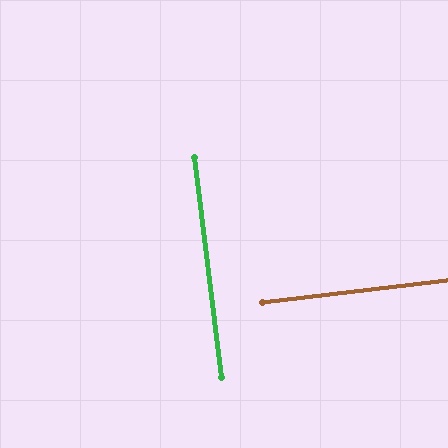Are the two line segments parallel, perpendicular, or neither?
Perpendicular — they meet at approximately 90°.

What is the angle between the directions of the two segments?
Approximately 90 degrees.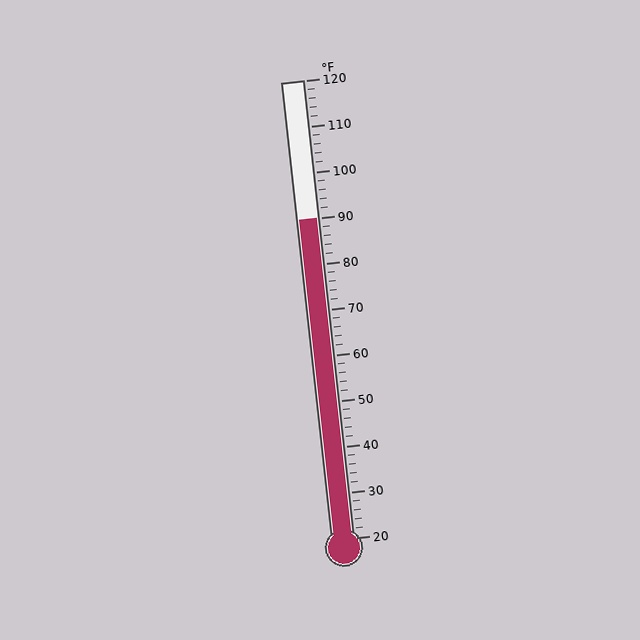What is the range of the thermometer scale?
The thermometer scale ranges from 20°F to 120°F.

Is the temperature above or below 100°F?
The temperature is below 100°F.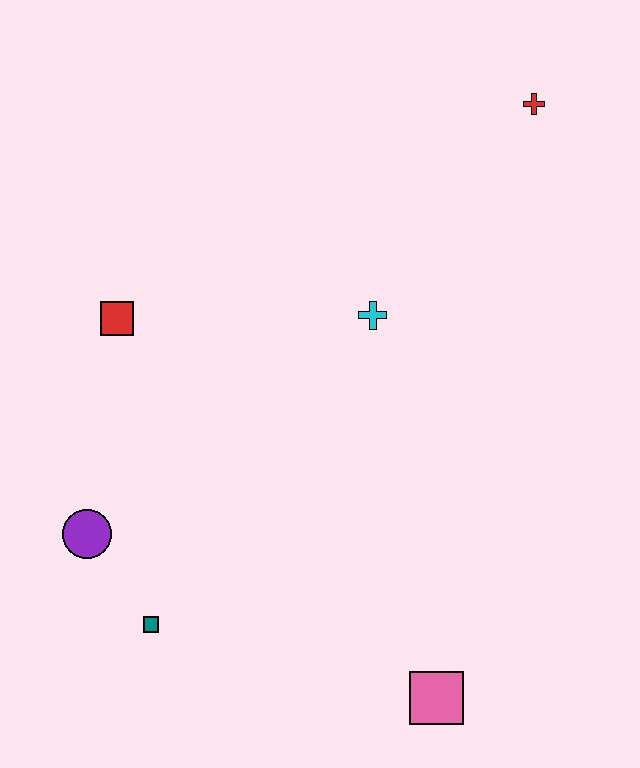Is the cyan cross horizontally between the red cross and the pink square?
No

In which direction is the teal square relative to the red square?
The teal square is below the red square.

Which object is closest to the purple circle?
The teal square is closest to the purple circle.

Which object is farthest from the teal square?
The red cross is farthest from the teal square.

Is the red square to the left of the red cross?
Yes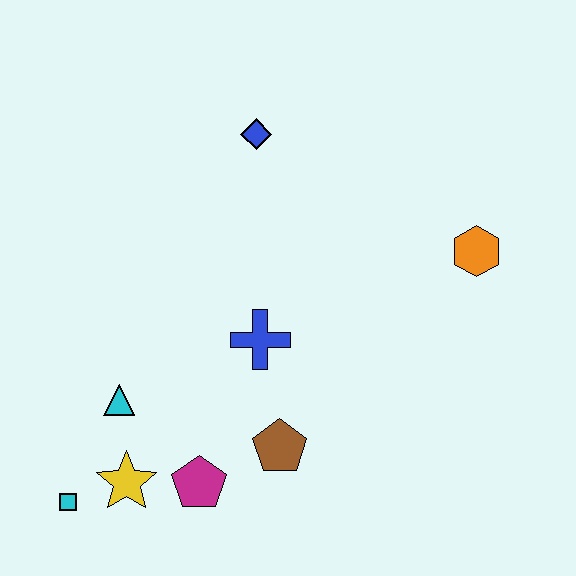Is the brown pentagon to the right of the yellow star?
Yes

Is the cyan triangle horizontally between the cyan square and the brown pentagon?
Yes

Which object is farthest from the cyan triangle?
The orange hexagon is farthest from the cyan triangle.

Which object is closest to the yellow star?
The cyan square is closest to the yellow star.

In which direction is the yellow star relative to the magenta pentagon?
The yellow star is to the left of the magenta pentagon.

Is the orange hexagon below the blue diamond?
Yes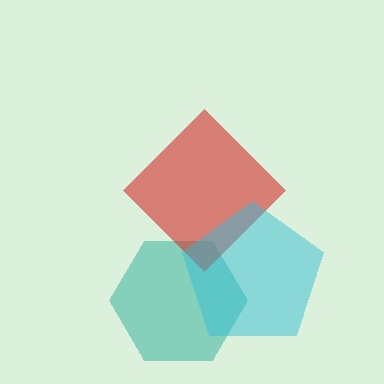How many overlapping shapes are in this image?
There are 3 overlapping shapes in the image.